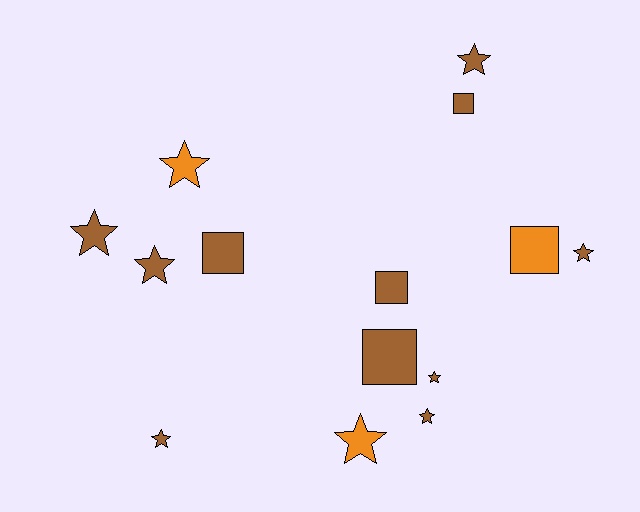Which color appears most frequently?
Brown, with 11 objects.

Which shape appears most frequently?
Star, with 9 objects.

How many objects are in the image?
There are 14 objects.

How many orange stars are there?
There are 2 orange stars.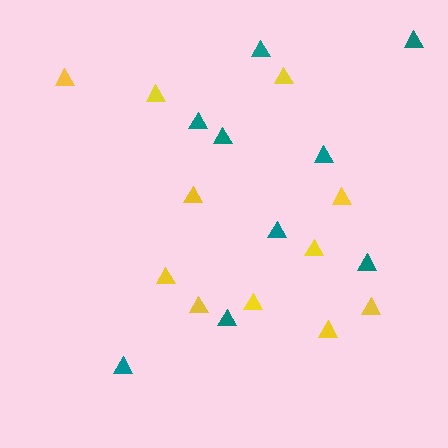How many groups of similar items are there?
There are 2 groups: one group of teal triangles (9) and one group of yellow triangles (11).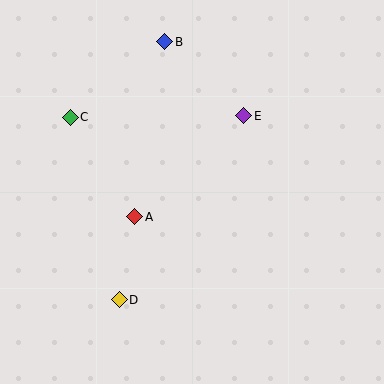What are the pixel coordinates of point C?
Point C is at (70, 117).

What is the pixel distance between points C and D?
The distance between C and D is 189 pixels.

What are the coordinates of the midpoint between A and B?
The midpoint between A and B is at (150, 129).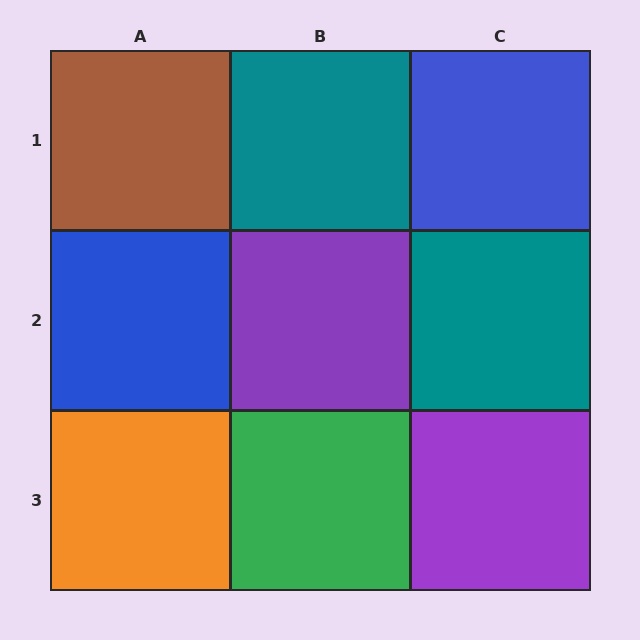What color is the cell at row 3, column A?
Orange.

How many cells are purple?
2 cells are purple.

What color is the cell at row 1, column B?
Teal.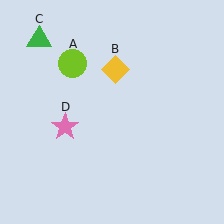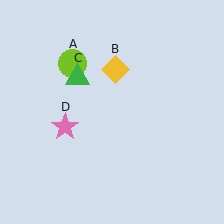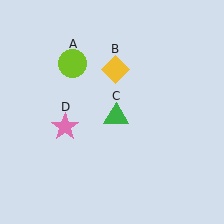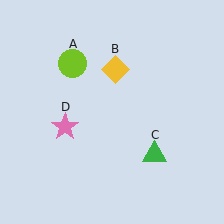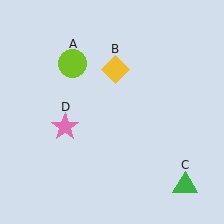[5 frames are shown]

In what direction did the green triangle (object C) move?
The green triangle (object C) moved down and to the right.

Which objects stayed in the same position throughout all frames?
Lime circle (object A) and yellow diamond (object B) and pink star (object D) remained stationary.